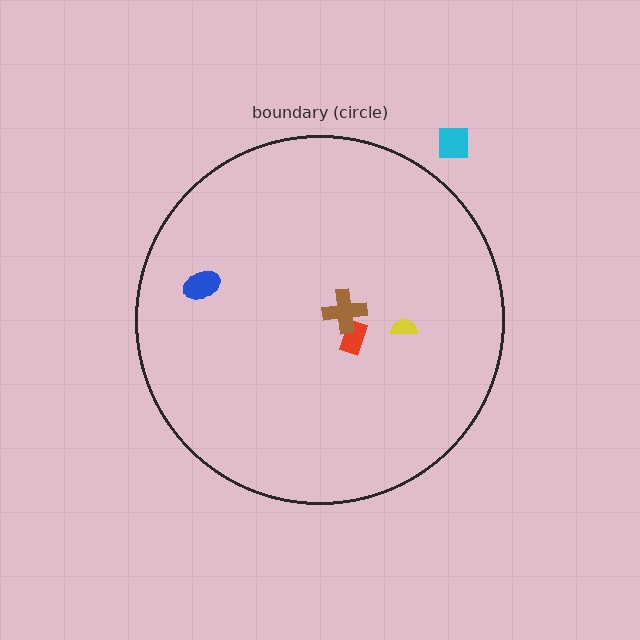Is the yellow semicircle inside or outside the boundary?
Inside.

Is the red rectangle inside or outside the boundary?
Inside.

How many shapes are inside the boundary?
4 inside, 1 outside.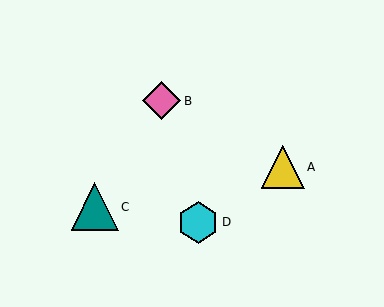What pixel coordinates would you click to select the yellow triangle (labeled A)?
Click at (283, 167) to select the yellow triangle A.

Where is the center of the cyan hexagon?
The center of the cyan hexagon is at (198, 222).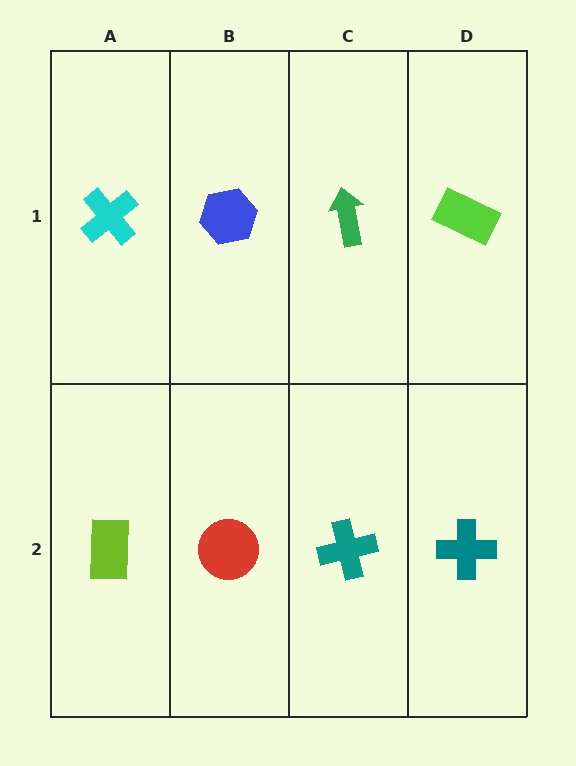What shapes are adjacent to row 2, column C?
A green arrow (row 1, column C), a red circle (row 2, column B), a teal cross (row 2, column D).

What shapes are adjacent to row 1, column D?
A teal cross (row 2, column D), a green arrow (row 1, column C).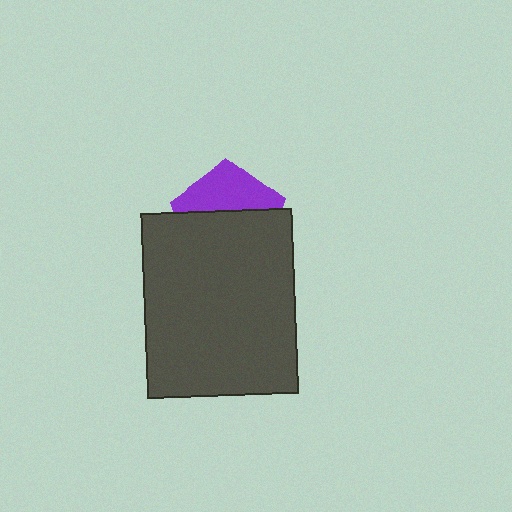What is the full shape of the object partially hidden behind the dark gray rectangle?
The partially hidden object is a purple pentagon.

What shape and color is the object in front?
The object in front is a dark gray rectangle.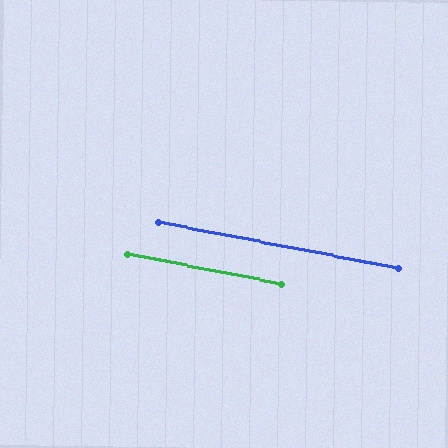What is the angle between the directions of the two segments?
Approximately 0 degrees.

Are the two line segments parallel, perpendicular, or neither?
Parallel — their directions differ by only 0.3°.